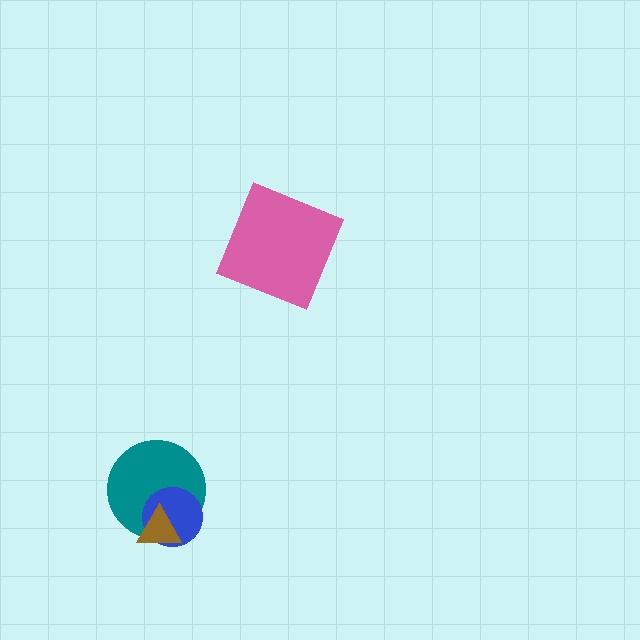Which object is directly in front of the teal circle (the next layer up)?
The blue circle is directly in front of the teal circle.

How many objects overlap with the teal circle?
2 objects overlap with the teal circle.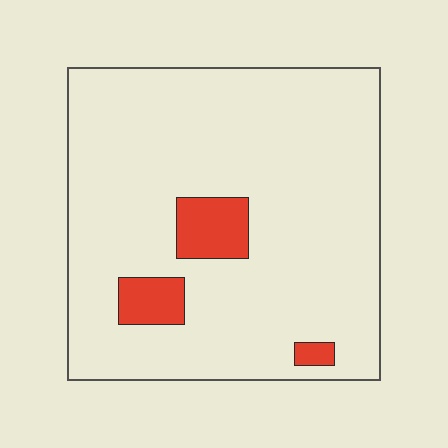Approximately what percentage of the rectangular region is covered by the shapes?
Approximately 10%.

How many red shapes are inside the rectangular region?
3.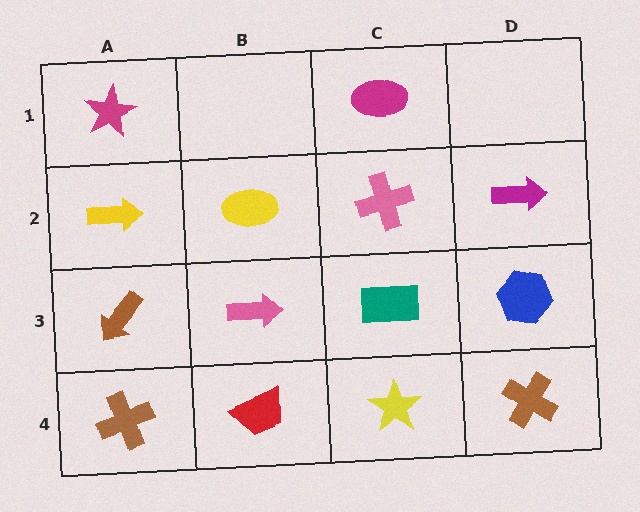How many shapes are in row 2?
4 shapes.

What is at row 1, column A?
A magenta star.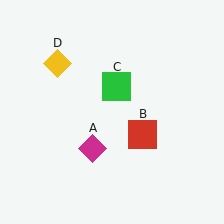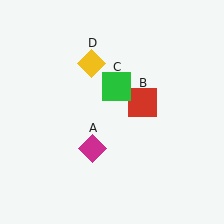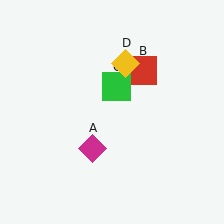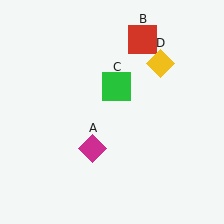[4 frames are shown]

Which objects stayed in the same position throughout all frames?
Magenta diamond (object A) and green square (object C) remained stationary.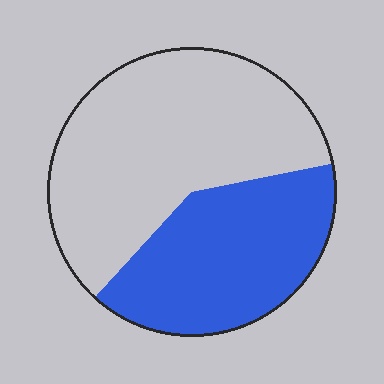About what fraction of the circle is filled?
About two fifths (2/5).